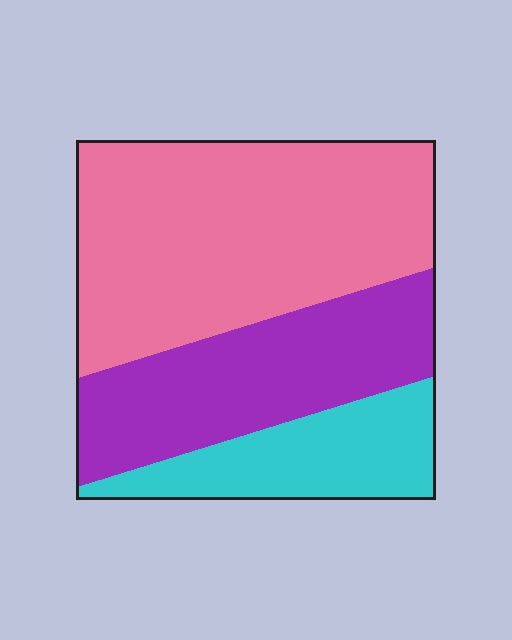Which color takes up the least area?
Cyan, at roughly 20%.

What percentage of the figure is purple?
Purple takes up between a sixth and a third of the figure.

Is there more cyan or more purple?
Purple.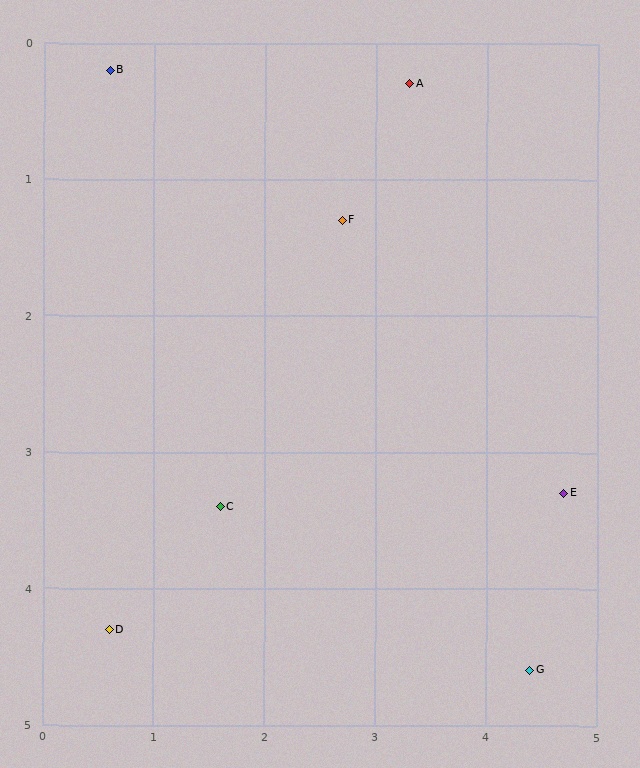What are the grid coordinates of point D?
Point D is at approximately (0.6, 4.3).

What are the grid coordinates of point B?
Point B is at approximately (0.6, 0.2).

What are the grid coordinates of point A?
Point A is at approximately (3.3, 0.3).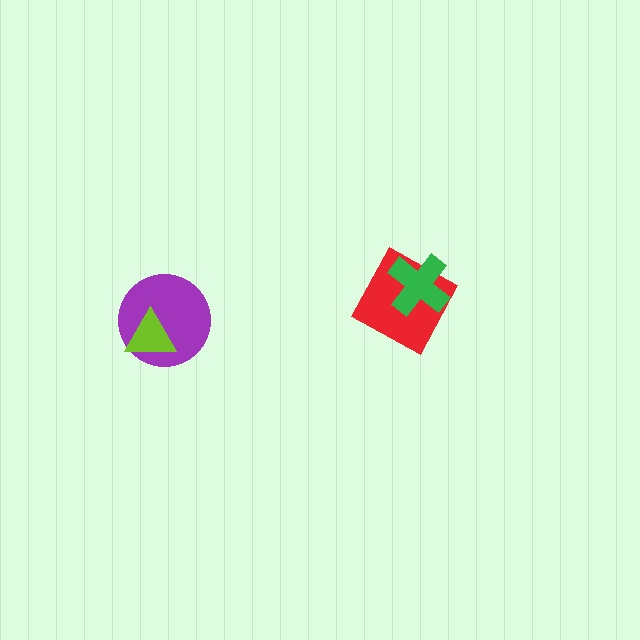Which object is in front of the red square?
The green cross is in front of the red square.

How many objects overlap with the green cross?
1 object overlaps with the green cross.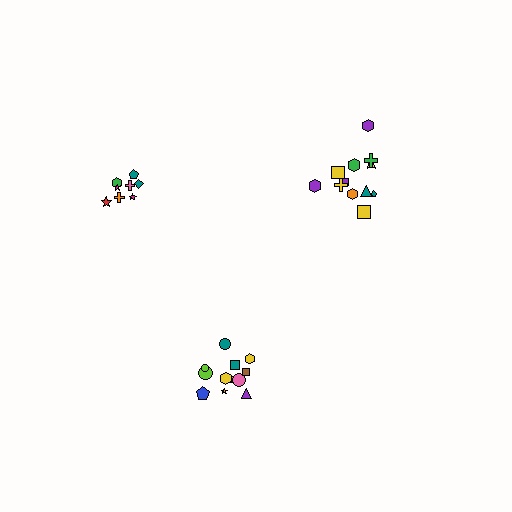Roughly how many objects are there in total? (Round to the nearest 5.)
Roughly 30 objects in total.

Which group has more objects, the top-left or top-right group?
The top-right group.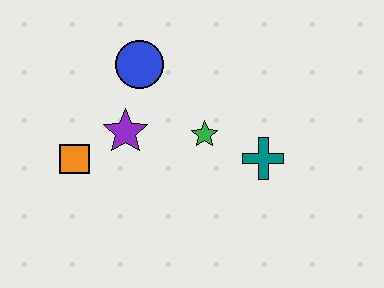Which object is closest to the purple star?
The orange square is closest to the purple star.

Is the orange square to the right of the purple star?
No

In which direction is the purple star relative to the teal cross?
The purple star is to the left of the teal cross.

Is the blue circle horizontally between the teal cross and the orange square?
Yes